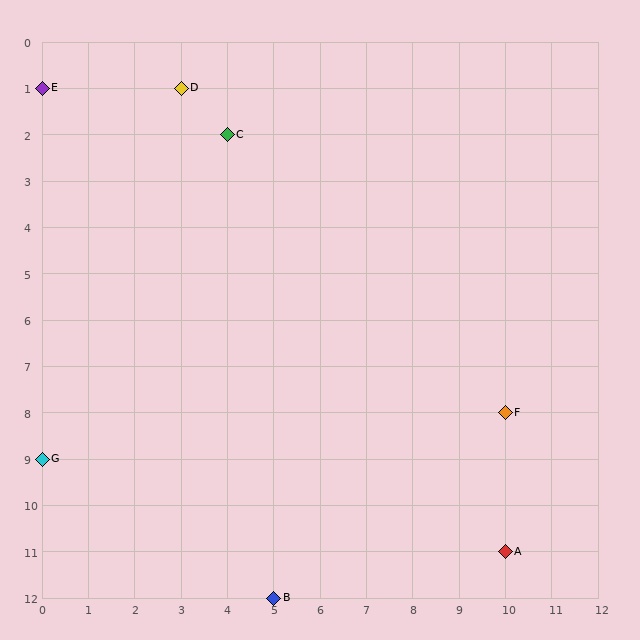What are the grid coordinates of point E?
Point E is at grid coordinates (0, 1).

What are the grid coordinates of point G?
Point G is at grid coordinates (0, 9).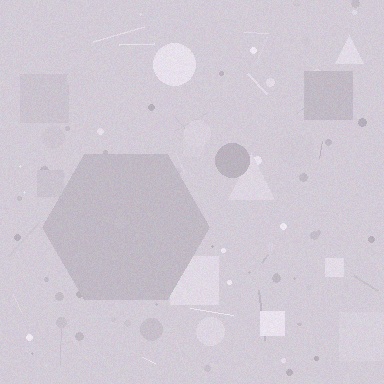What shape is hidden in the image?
A hexagon is hidden in the image.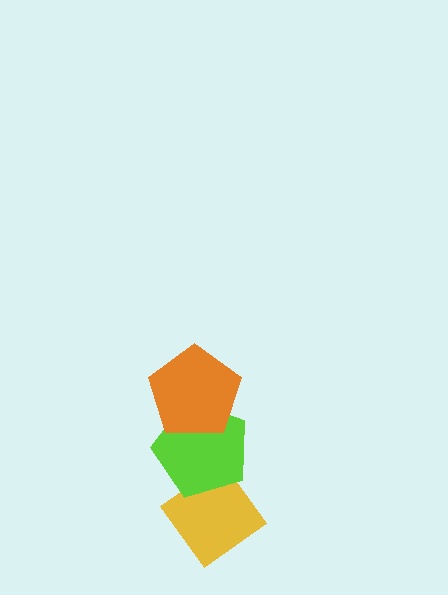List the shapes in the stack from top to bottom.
From top to bottom: the orange pentagon, the lime pentagon, the yellow diamond.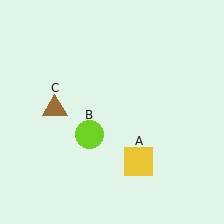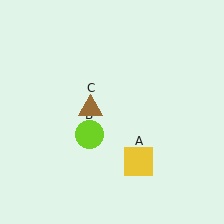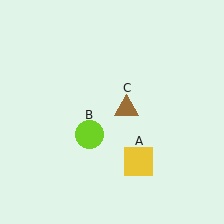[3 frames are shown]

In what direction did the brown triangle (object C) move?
The brown triangle (object C) moved right.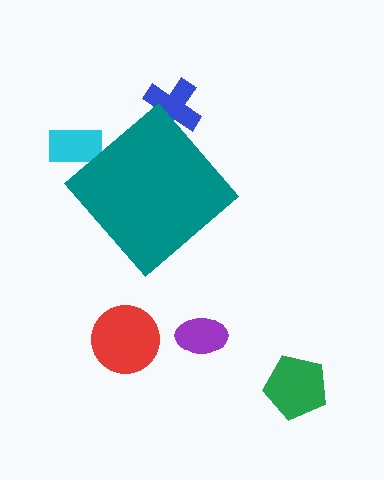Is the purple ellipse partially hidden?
No, the purple ellipse is fully visible.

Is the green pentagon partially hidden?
No, the green pentagon is fully visible.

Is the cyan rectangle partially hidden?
Yes, the cyan rectangle is partially hidden behind the teal diamond.